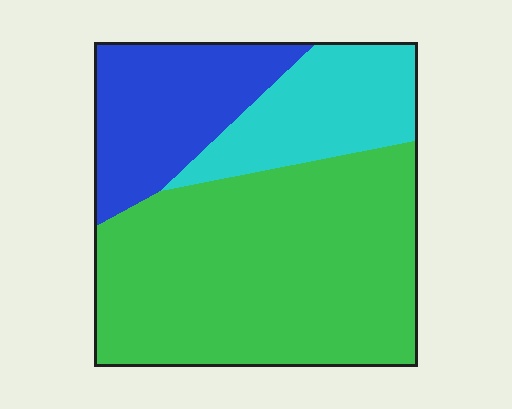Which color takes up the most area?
Green, at roughly 60%.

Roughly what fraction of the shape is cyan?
Cyan takes up about one fifth (1/5) of the shape.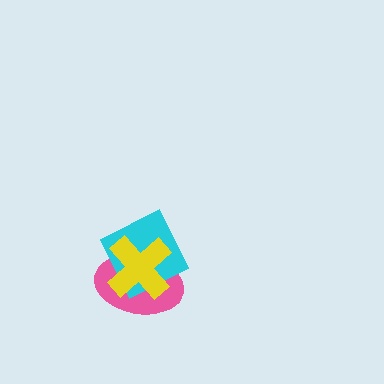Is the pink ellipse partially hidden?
Yes, it is partially covered by another shape.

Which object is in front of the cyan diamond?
The yellow cross is in front of the cyan diamond.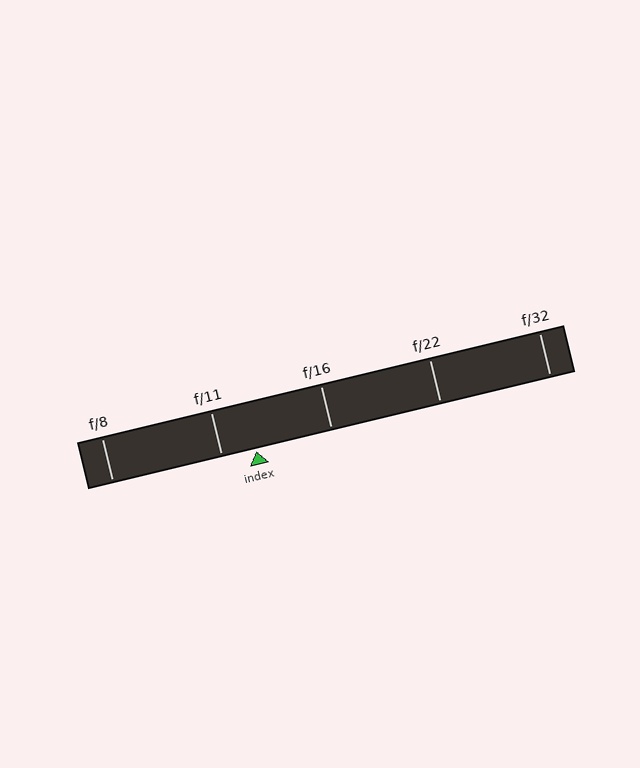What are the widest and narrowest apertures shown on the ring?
The widest aperture shown is f/8 and the narrowest is f/32.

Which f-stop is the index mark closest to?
The index mark is closest to f/11.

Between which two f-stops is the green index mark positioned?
The index mark is between f/11 and f/16.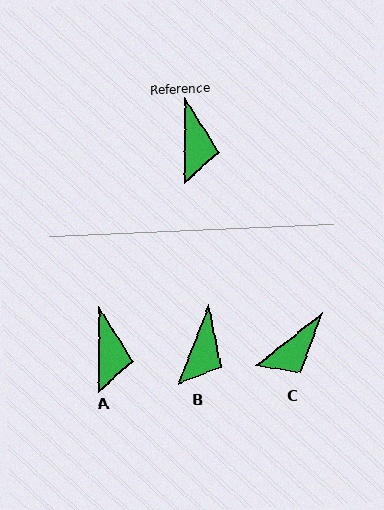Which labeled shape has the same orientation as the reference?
A.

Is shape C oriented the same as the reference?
No, it is off by about 52 degrees.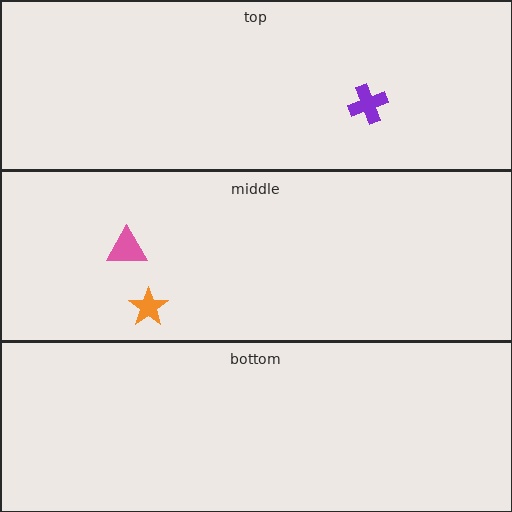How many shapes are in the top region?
1.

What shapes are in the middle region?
The pink triangle, the orange star.